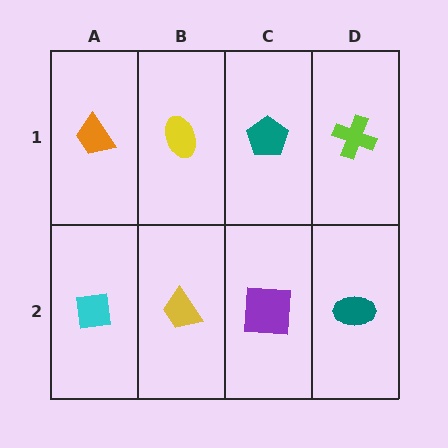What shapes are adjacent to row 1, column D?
A teal ellipse (row 2, column D), a teal pentagon (row 1, column C).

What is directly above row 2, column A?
An orange trapezoid.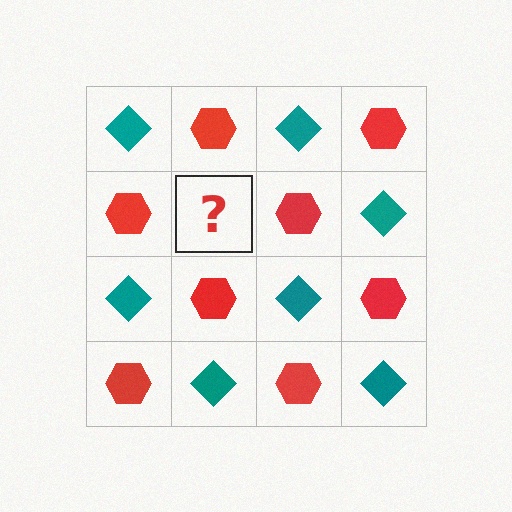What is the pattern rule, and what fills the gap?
The rule is that it alternates teal diamond and red hexagon in a checkerboard pattern. The gap should be filled with a teal diamond.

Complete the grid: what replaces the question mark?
The question mark should be replaced with a teal diamond.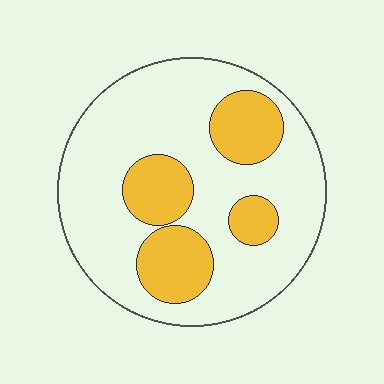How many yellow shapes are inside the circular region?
4.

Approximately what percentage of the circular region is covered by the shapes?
Approximately 25%.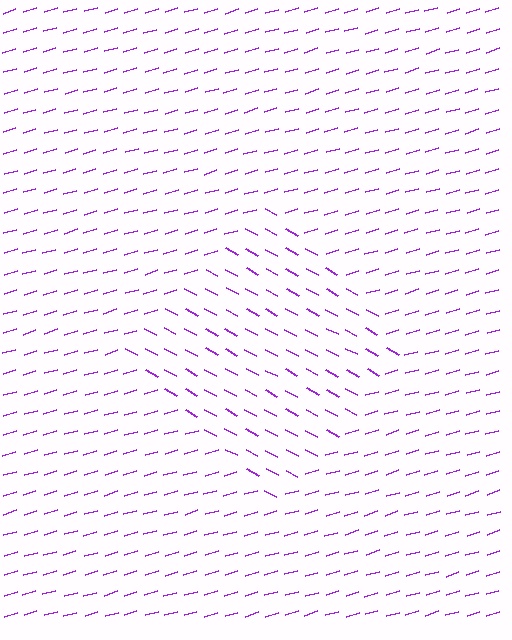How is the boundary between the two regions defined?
The boundary is defined purely by a change in line orientation (approximately 45 degrees difference). All lines are the same color and thickness.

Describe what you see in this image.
The image is filled with small purple line segments. A diamond region in the image has lines oriented differently from the surrounding lines, creating a visible texture boundary.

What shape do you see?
I see a diamond.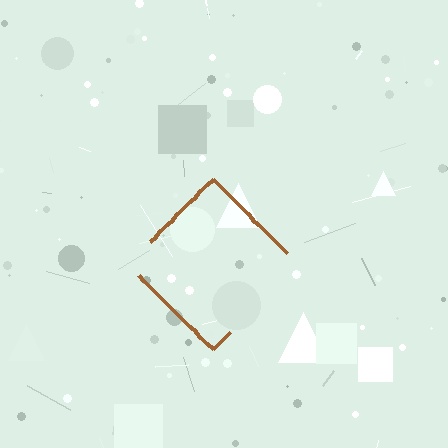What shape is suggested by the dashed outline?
The dashed outline suggests a diamond.